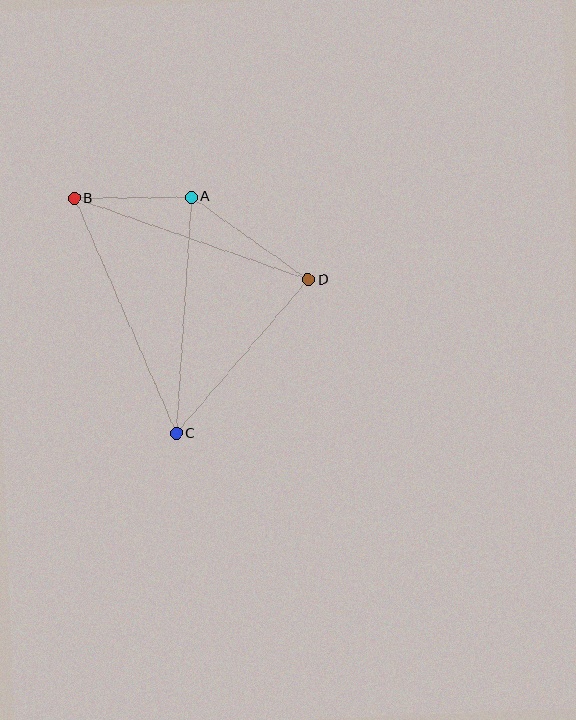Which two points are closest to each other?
Points A and B are closest to each other.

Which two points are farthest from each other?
Points B and C are farthest from each other.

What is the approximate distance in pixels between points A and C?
The distance between A and C is approximately 237 pixels.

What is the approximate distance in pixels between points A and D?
The distance between A and D is approximately 143 pixels.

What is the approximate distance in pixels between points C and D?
The distance between C and D is approximately 203 pixels.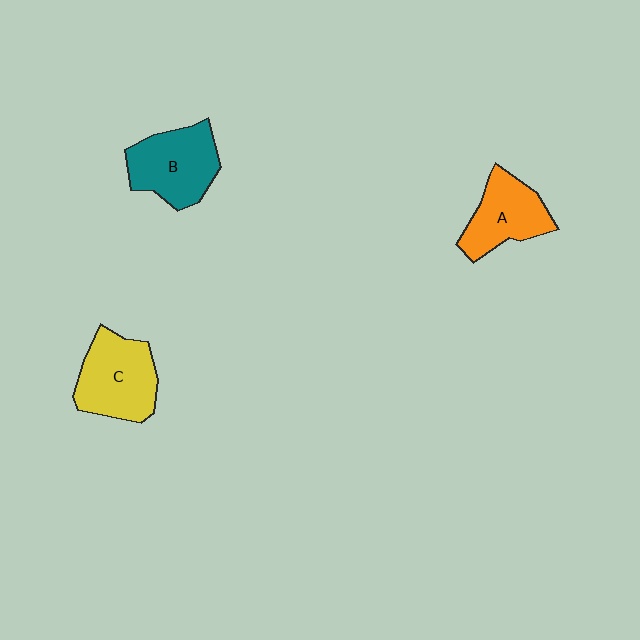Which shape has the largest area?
Shape C (yellow).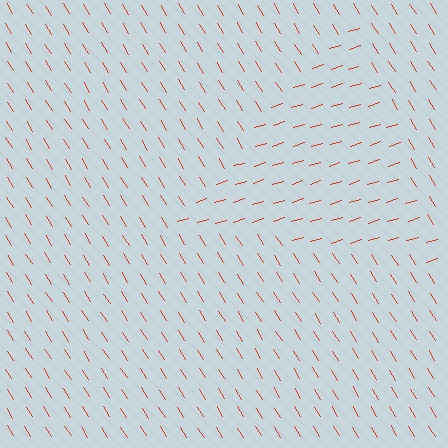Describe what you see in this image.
The image is filled with small red line segments. A triangle region in the image has lines oriented differently from the surrounding lines, creating a visible texture boundary.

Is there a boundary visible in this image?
Yes, there is a texture boundary formed by a change in line orientation.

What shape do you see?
I see a triangle.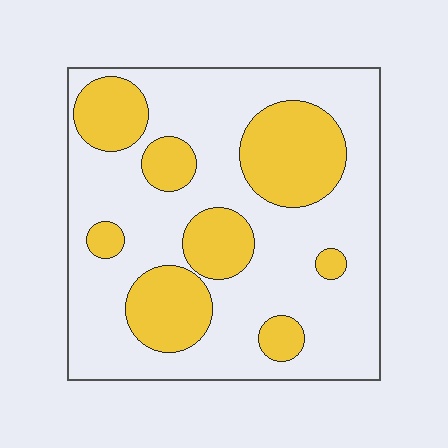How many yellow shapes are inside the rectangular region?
8.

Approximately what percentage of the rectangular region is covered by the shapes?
Approximately 30%.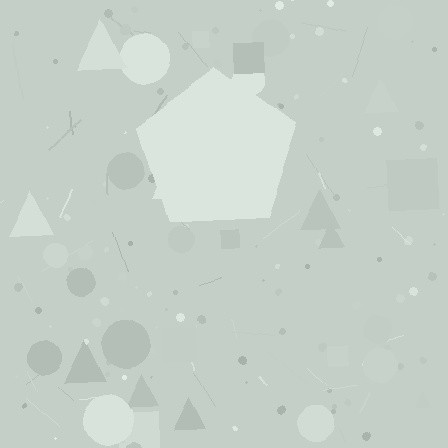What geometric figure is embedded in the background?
A pentagon is embedded in the background.